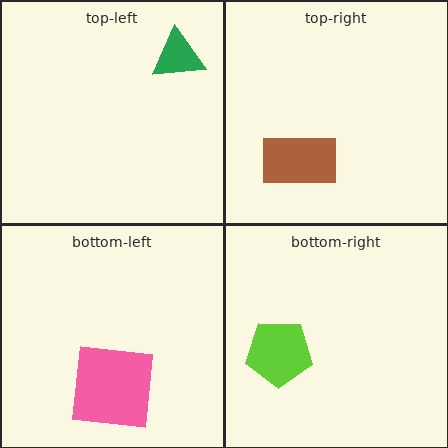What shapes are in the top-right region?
The brown rectangle.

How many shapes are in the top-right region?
1.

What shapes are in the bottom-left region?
The pink square.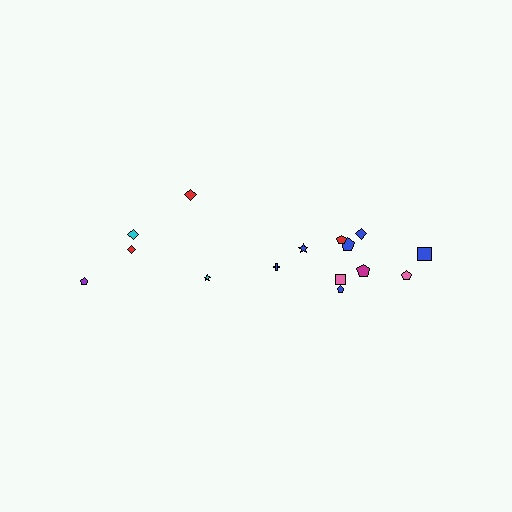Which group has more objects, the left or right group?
The right group.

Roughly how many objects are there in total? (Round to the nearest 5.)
Roughly 15 objects in total.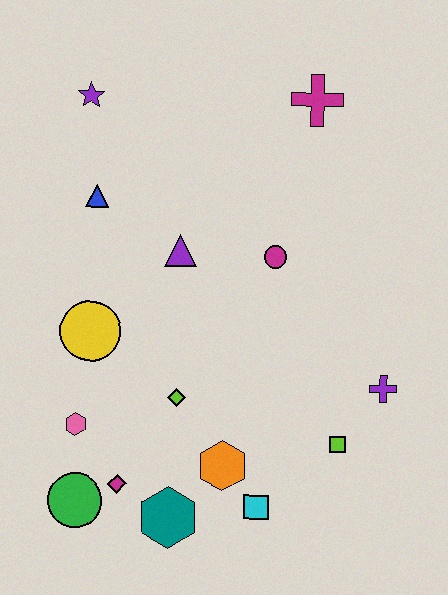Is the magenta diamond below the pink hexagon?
Yes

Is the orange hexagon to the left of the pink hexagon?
No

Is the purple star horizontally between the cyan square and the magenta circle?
No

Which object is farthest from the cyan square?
The purple star is farthest from the cyan square.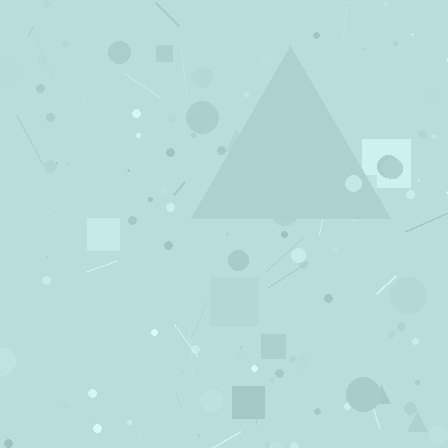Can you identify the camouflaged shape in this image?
The camouflaged shape is a triangle.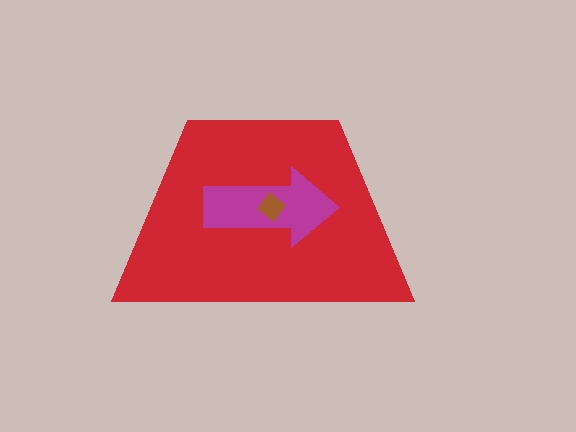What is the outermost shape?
The red trapezoid.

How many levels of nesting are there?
3.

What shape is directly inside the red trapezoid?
The magenta arrow.